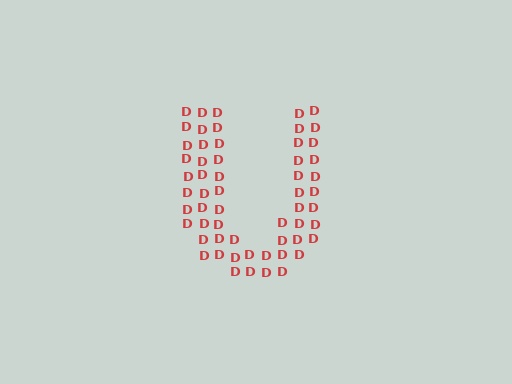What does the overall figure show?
The overall figure shows the letter U.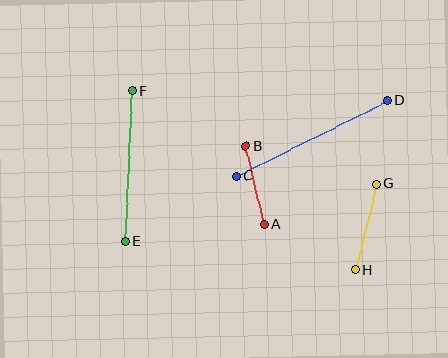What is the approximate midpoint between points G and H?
The midpoint is at approximately (366, 227) pixels.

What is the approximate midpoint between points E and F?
The midpoint is at approximately (129, 166) pixels.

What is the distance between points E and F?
The distance is approximately 151 pixels.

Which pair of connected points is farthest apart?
Points C and D are farthest apart.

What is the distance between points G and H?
The distance is approximately 89 pixels.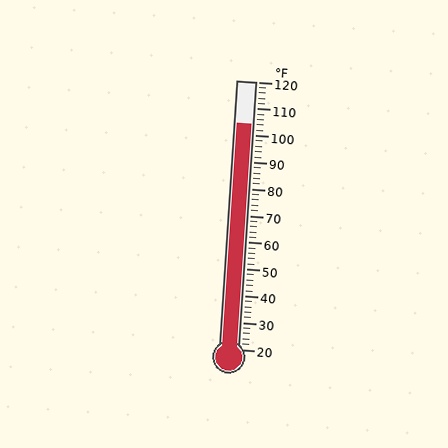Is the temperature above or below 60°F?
The temperature is above 60°F.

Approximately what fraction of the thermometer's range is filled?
The thermometer is filled to approximately 85% of its range.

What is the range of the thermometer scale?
The thermometer scale ranges from 20°F to 120°F.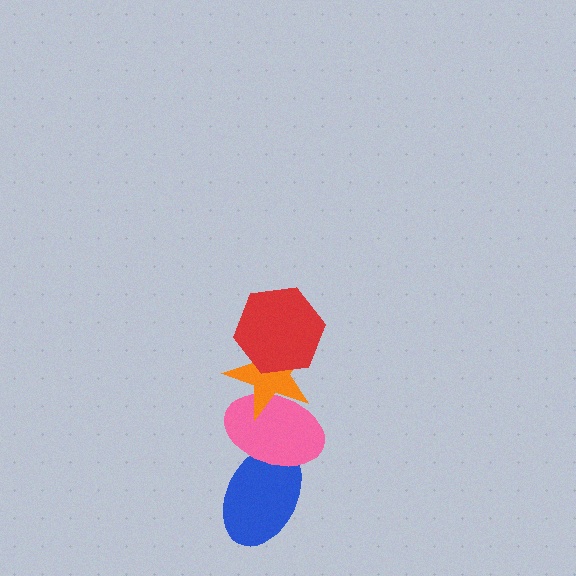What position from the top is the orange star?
The orange star is 2nd from the top.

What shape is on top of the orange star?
The red hexagon is on top of the orange star.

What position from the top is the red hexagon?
The red hexagon is 1st from the top.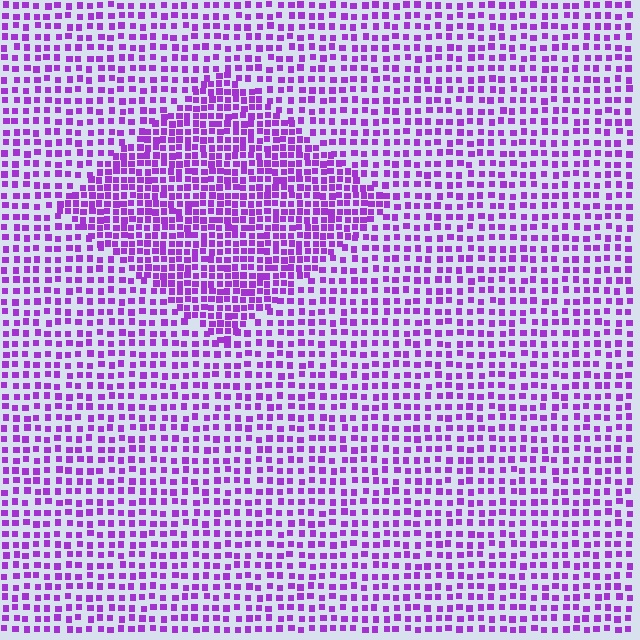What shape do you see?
I see a diamond.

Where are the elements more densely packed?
The elements are more densely packed inside the diamond boundary.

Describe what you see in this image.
The image contains small purple elements arranged at two different densities. A diamond-shaped region is visible where the elements are more densely packed than the surrounding area.